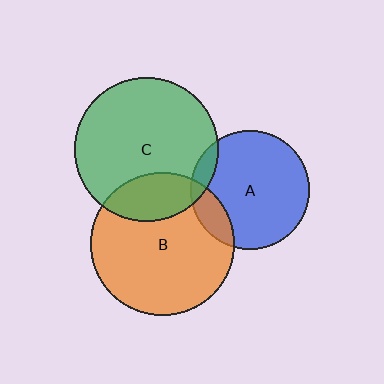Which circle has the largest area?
Circle C (green).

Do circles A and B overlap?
Yes.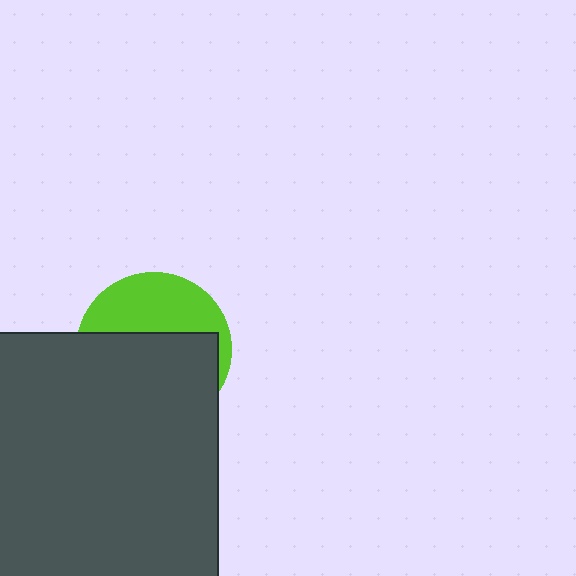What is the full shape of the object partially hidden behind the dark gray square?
The partially hidden object is a lime circle.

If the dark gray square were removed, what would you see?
You would see the complete lime circle.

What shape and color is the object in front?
The object in front is a dark gray square.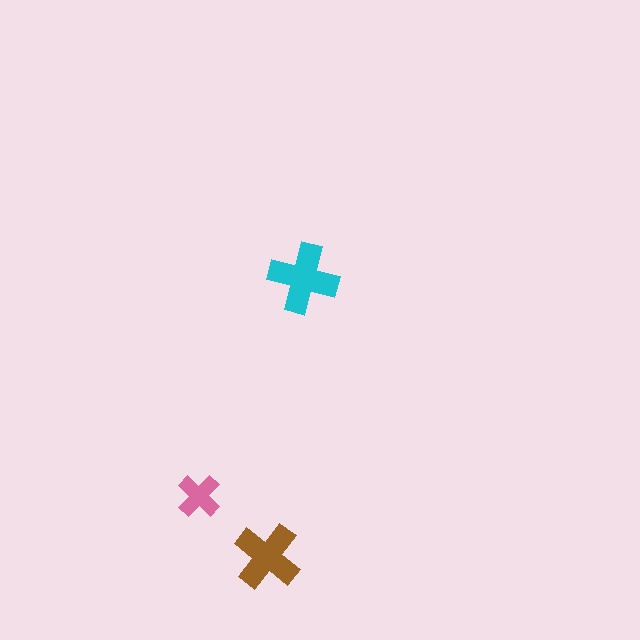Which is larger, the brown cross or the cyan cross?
The cyan one.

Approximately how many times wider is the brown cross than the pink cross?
About 1.5 times wider.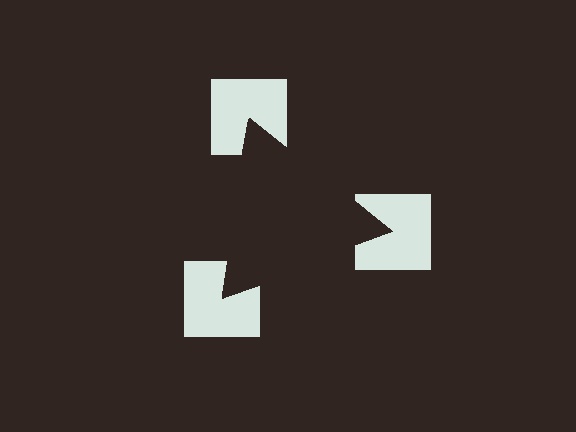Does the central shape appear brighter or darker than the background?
It typically appears slightly darker than the background, even though no actual brightness change is drawn.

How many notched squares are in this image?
There are 3 — one at each vertex of the illusory triangle.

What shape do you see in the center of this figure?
An illusory triangle — its edges are inferred from the aligned wedge cuts in the notched squares, not physically drawn.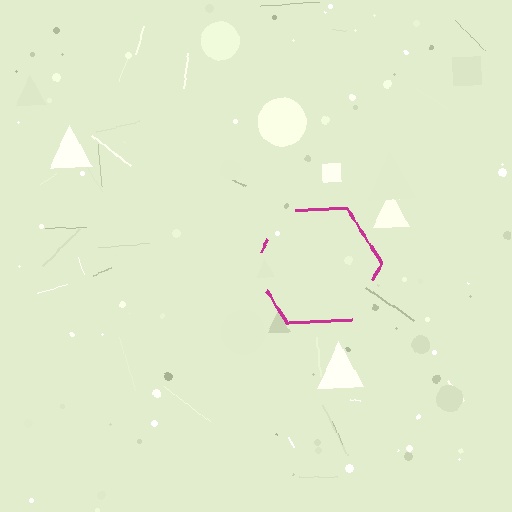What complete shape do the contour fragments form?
The contour fragments form a hexagon.